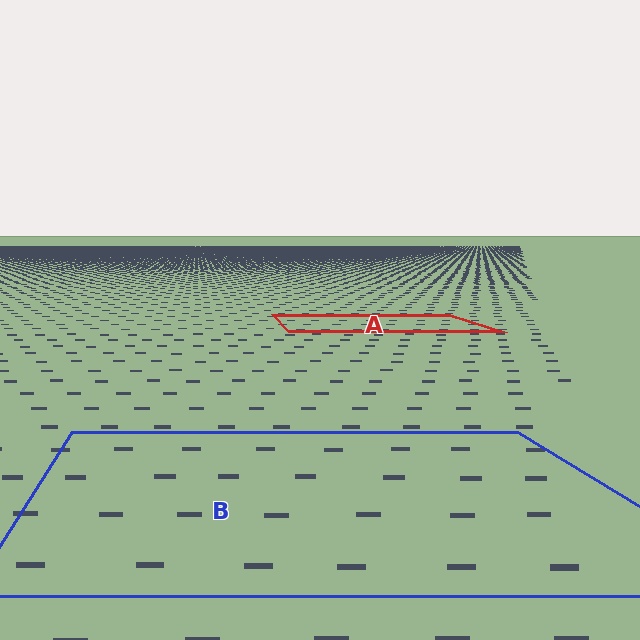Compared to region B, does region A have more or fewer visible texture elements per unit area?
Region A has more texture elements per unit area — they are packed more densely because it is farther away.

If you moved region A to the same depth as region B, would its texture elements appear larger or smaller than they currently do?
They would appear larger. At a closer depth, the same texture elements are projected at a bigger on-screen size.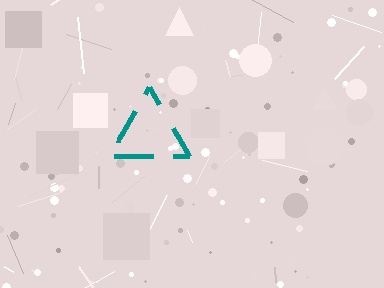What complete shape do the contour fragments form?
The contour fragments form a triangle.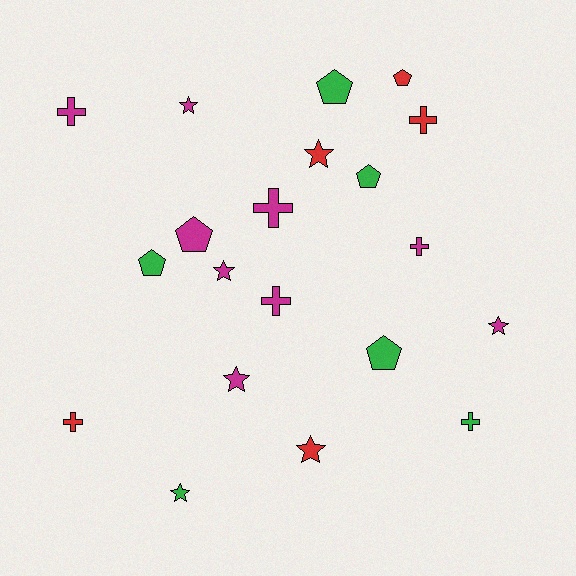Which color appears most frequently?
Magenta, with 9 objects.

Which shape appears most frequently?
Star, with 7 objects.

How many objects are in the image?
There are 20 objects.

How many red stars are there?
There are 2 red stars.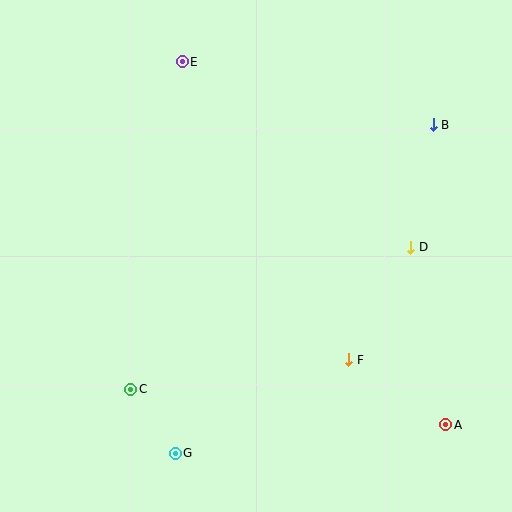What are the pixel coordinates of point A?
Point A is at (446, 425).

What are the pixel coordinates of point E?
Point E is at (182, 62).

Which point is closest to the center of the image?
Point F at (349, 360) is closest to the center.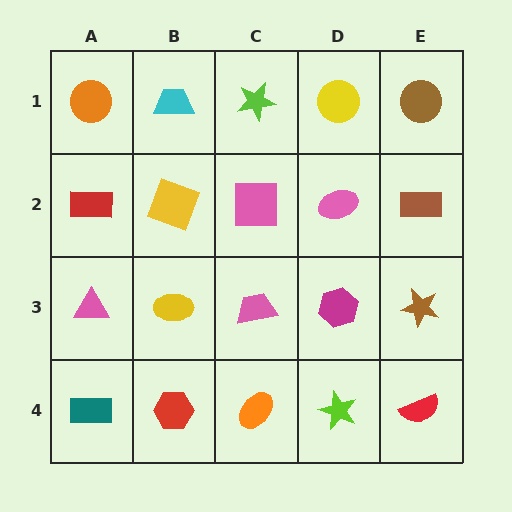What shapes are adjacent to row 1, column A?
A red rectangle (row 2, column A), a cyan trapezoid (row 1, column B).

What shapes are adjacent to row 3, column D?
A pink ellipse (row 2, column D), a lime star (row 4, column D), a pink trapezoid (row 3, column C), a brown star (row 3, column E).